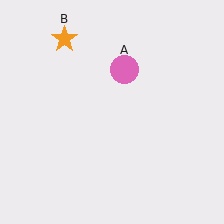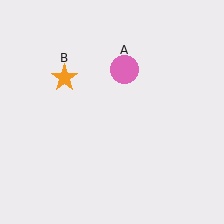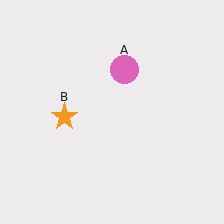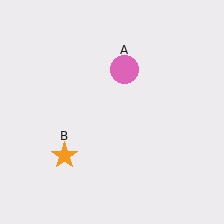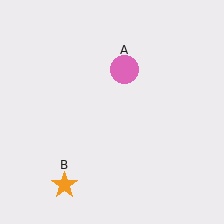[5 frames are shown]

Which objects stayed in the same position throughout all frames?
Pink circle (object A) remained stationary.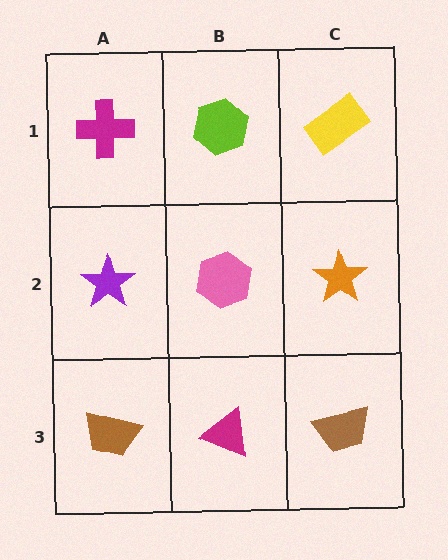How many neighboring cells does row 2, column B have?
4.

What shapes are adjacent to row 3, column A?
A purple star (row 2, column A), a magenta triangle (row 3, column B).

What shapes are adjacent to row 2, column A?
A magenta cross (row 1, column A), a brown trapezoid (row 3, column A), a pink hexagon (row 2, column B).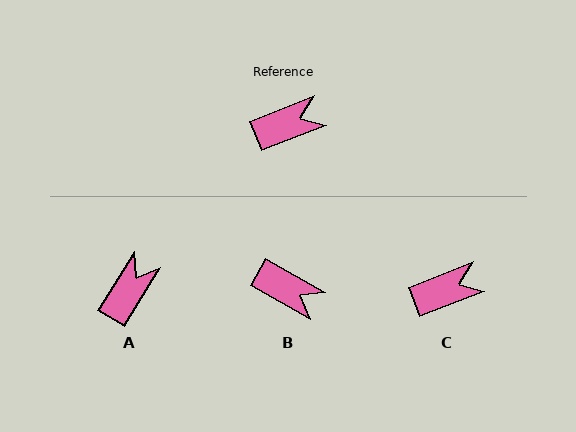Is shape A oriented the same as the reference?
No, it is off by about 38 degrees.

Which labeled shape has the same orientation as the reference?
C.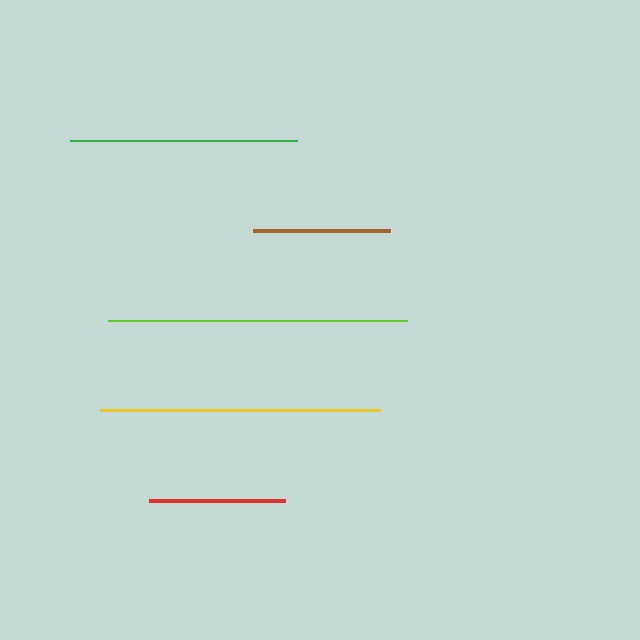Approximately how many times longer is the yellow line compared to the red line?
The yellow line is approximately 2.1 times the length of the red line.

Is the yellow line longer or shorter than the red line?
The yellow line is longer than the red line.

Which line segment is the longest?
The lime line is the longest at approximately 298 pixels.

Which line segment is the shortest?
The red line is the shortest at approximately 136 pixels.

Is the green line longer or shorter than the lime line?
The lime line is longer than the green line.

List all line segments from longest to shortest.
From longest to shortest: lime, yellow, green, brown, red.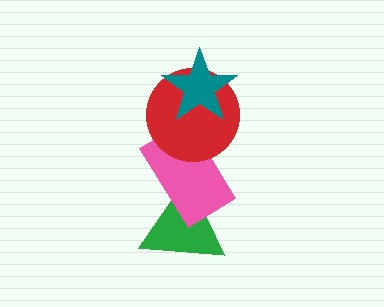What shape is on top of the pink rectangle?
The red circle is on top of the pink rectangle.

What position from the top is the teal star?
The teal star is 1st from the top.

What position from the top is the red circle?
The red circle is 2nd from the top.